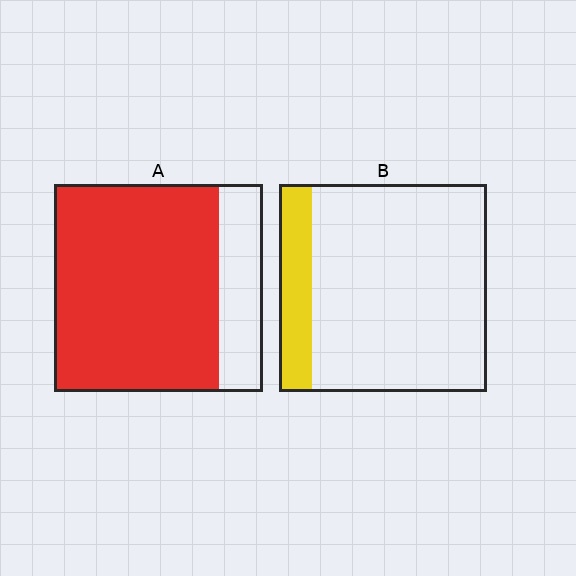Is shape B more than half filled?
No.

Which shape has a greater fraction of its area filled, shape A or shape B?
Shape A.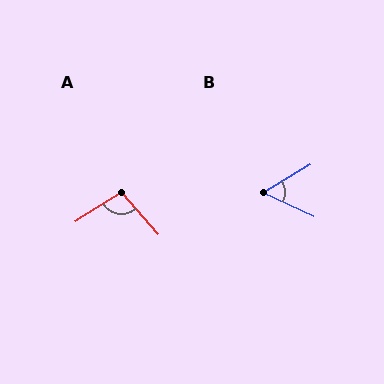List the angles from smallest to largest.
B (56°), A (99°).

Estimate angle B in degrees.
Approximately 56 degrees.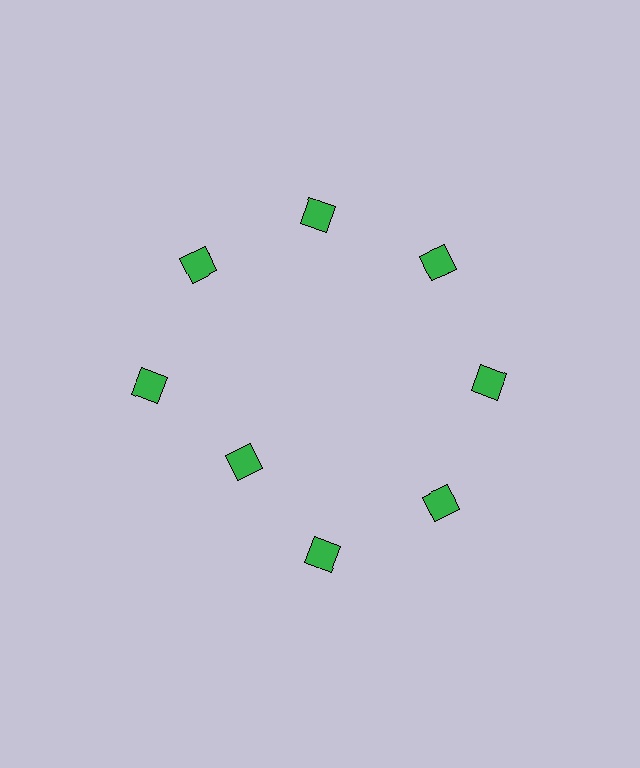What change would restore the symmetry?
The symmetry would be restored by moving it outward, back onto the ring so that all 8 squares sit at equal angles and equal distance from the center.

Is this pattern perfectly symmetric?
No. The 8 green squares are arranged in a ring, but one element near the 8 o'clock position is pulled inward toward the center, breaking the 8-fold rotational symmetry.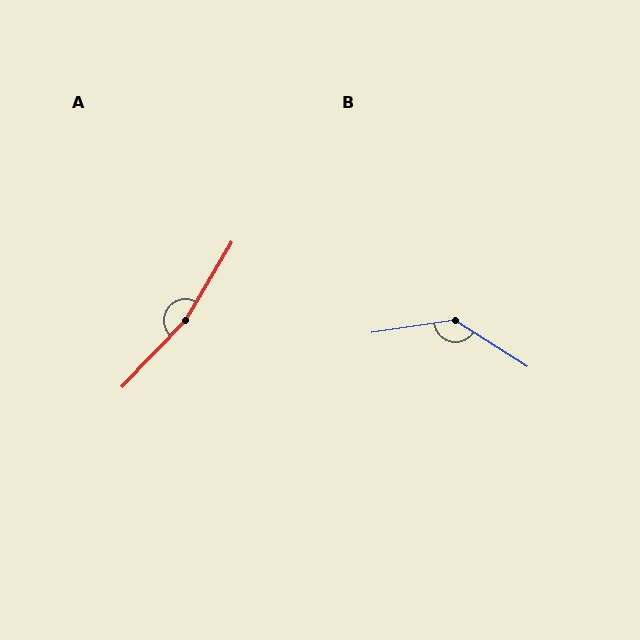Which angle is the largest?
A, at approximately 167 degrees.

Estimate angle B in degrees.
Approximately 139 degrees.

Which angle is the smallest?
B, at approximately 139 degrees.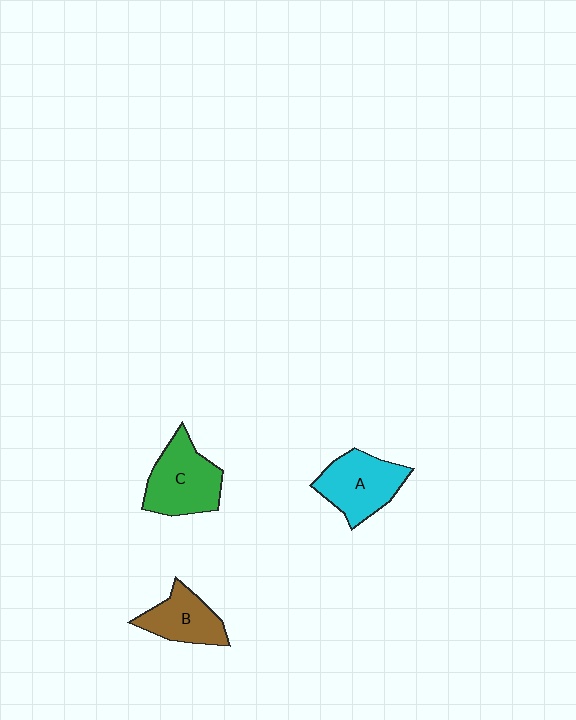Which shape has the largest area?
Shape C (green).